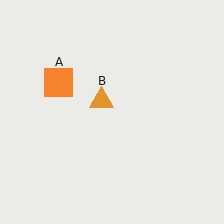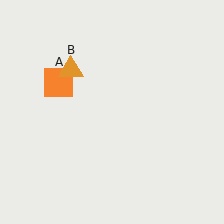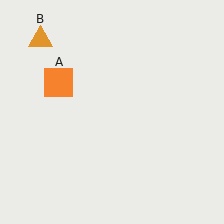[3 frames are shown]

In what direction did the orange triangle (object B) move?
The orange triangle (object B) moved up and to the left.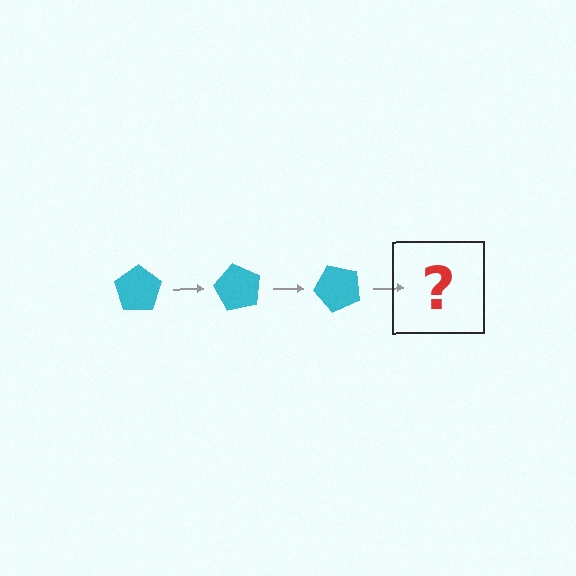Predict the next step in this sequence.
The next step is a cyan pentagon rotated 180 degrees.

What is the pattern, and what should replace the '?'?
The pattern is that the pentagon rotates 60 degrees each step. The '?' should be a cyan pentagon rotated 180 degrees.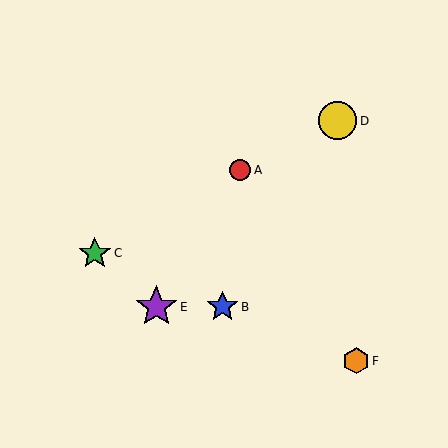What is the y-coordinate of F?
Object F is at y≈361.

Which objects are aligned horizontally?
Objects B, E are aligned horizontally.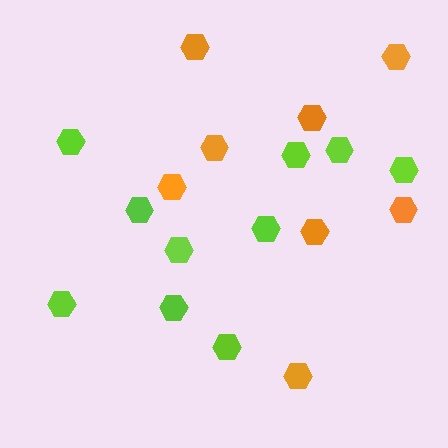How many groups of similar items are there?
There are 2 groups: one group of lime hexagons (10) and one group of orange hexagons (8).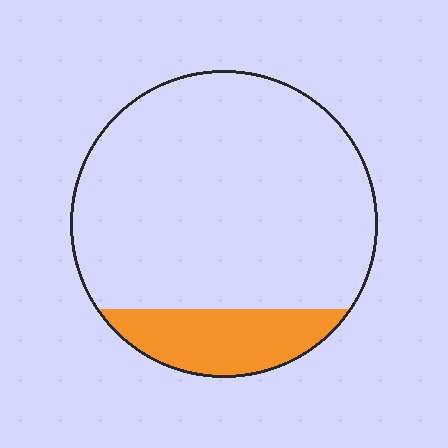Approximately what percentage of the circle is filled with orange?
Approximately 15%.